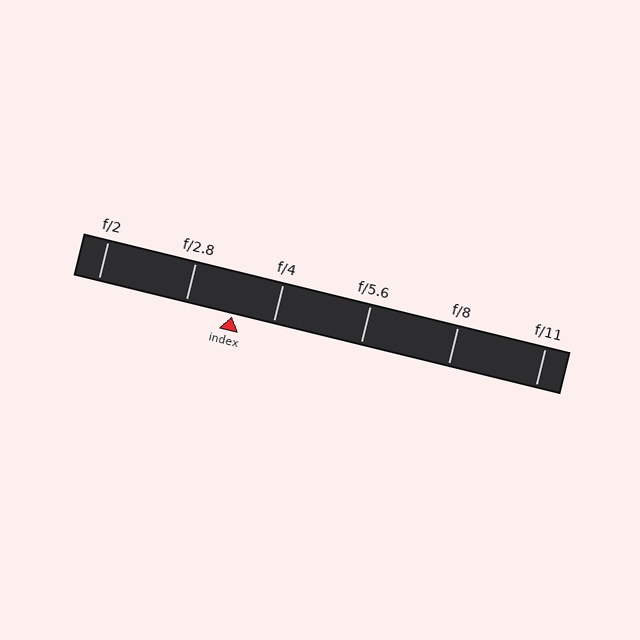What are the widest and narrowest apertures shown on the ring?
The widest aperture shown is f/2 and the narrowest is f/11.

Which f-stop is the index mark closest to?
The index mark is closest to f/4.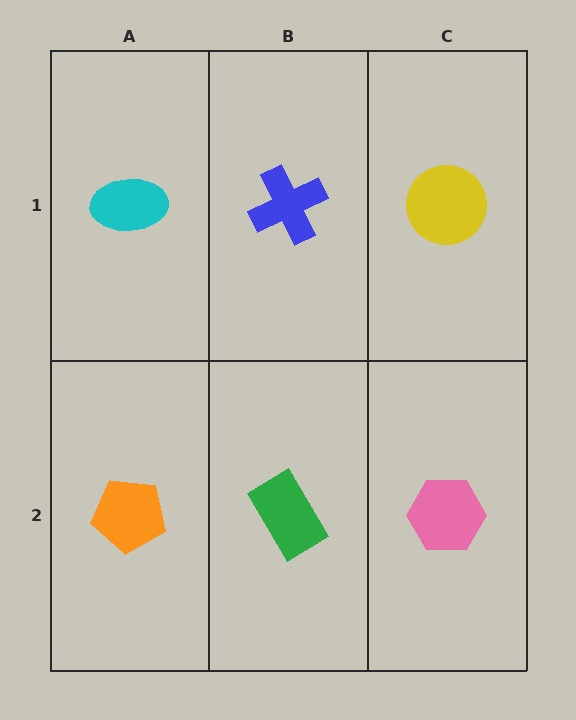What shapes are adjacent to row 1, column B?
A green rectangle (row 2, column B), a cyan ellipse (row 1, column A), a yellow circle (row 1, column C).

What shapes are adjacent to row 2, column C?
A yellow circle (row 1, column C), a green rectangle (row 2, column B).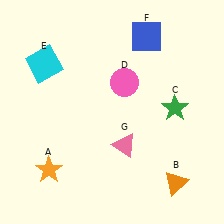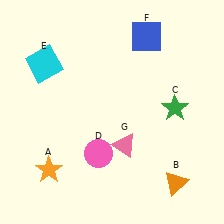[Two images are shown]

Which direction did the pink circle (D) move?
The pink circle (D) moved down.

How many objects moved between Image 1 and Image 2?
1 object moved between the two images.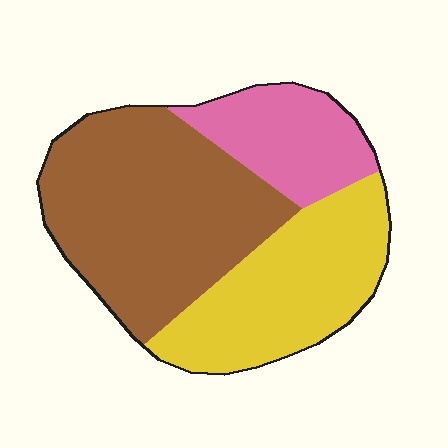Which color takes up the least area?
Pink, at roughly 20%.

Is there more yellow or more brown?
Brown.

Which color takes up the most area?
Brown, at roughly 50%.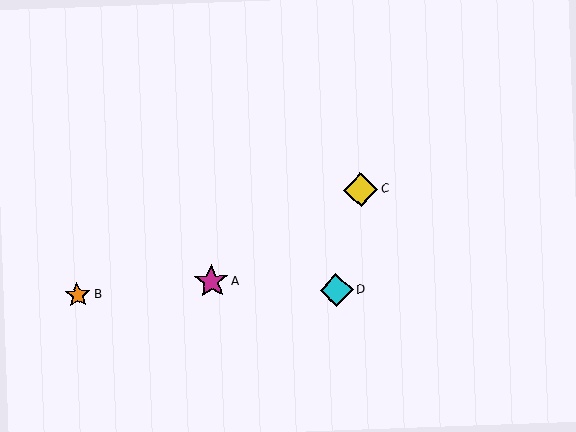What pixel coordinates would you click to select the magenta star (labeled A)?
Click at (211, 281) to select the magenta star A.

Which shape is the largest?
The magenta star (labeled A) is the largest.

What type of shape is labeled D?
Shape D is a cyan diamond.